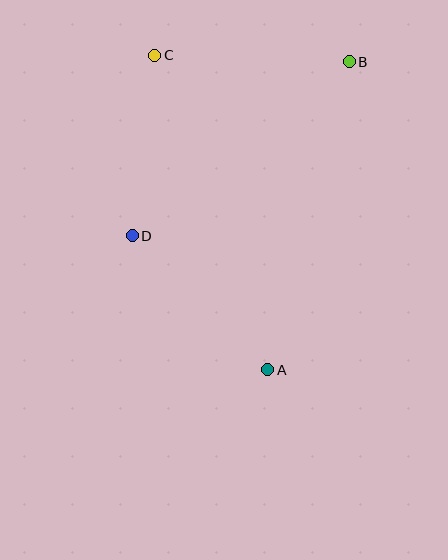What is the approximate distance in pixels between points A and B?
The distance between A and B is approximately 318 pixels.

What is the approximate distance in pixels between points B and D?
The distance between B and D is approximately 278 pixels.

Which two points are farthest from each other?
Points A and C are farthest from each other.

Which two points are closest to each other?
Points C and D are closest to each other.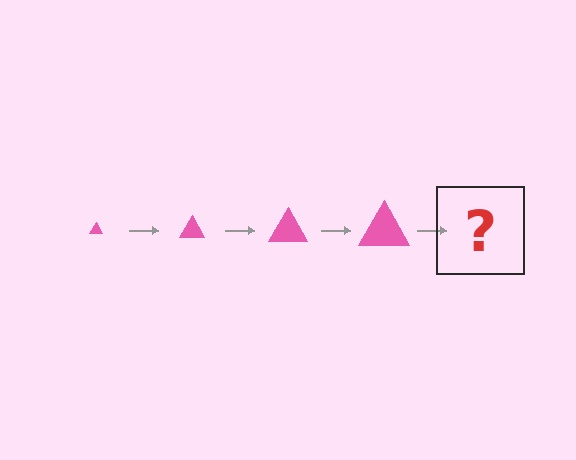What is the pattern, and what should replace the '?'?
The pattern is that the triangle gets progressively larger each step. The '?' should be a pink triangle, larger than the previous one.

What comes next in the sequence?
The next element should be a pink triangle, larger than the previous one.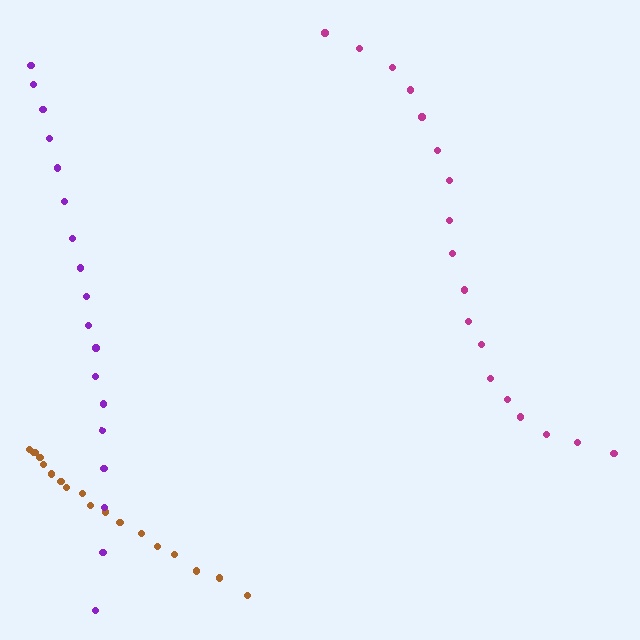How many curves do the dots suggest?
There are 3 distinct paths.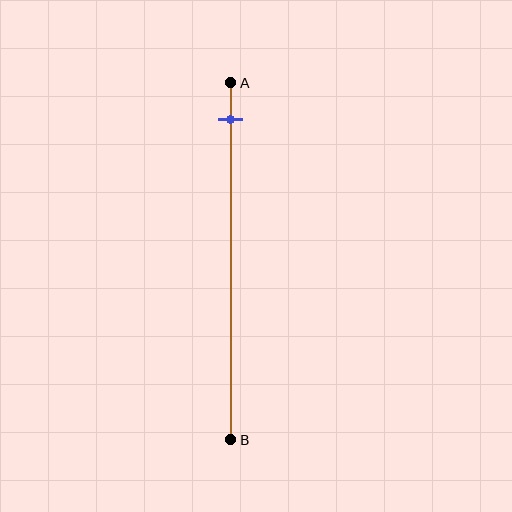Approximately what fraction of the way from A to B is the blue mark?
The blue mark is approximately 10% of the way from A to B.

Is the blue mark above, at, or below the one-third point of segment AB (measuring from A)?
The blue mark is above the one-third point of segment AB.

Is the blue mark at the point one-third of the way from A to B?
No, the mark is at about 10% from A, not at the 33% one-third point.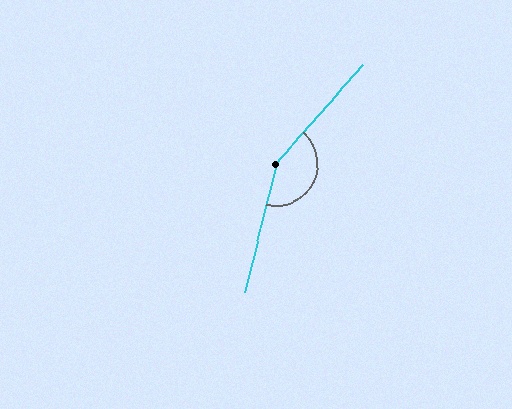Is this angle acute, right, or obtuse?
It is obtuse.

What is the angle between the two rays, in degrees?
Approximately 153 degrees.